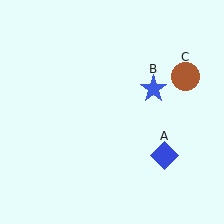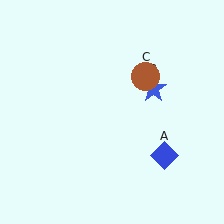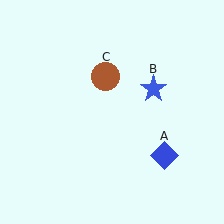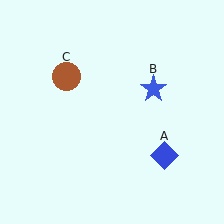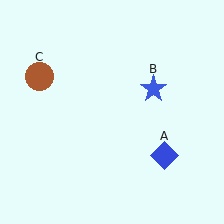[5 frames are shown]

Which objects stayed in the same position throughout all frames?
Blue diamond (object A) and blue star (object B) remained stationary.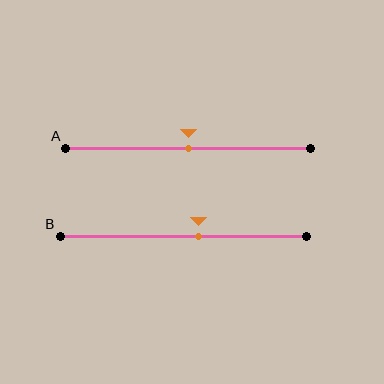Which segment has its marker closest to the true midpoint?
Segment A has its marker closest to the true midpoint.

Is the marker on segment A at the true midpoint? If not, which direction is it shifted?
Yes, the marker on segment A is at the true midpoint.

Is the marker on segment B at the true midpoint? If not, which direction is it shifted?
No, the marker on segment B is shifted to the right by about 6% of the segment length.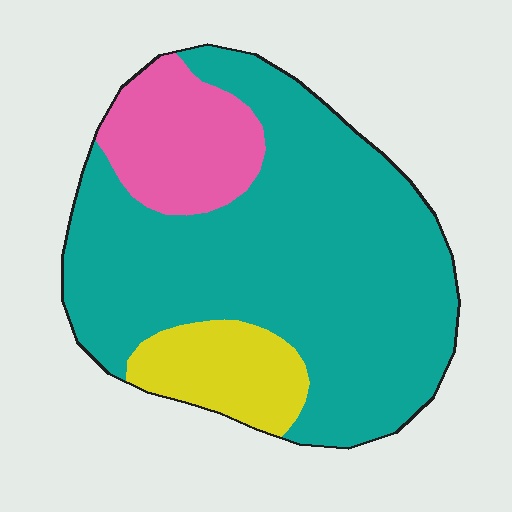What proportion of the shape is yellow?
Yellow takes up about one eighth (1/8) of the shape.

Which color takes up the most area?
Teal, at roughly 70%.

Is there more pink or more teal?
Teal.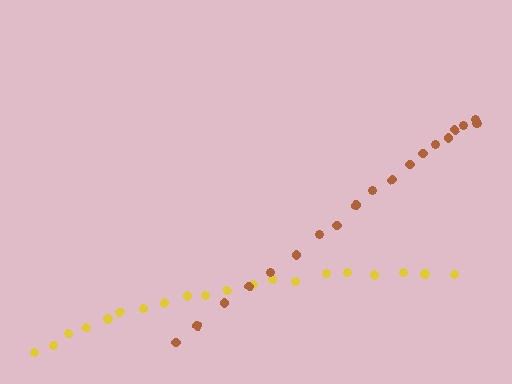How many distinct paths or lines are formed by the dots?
There are 2 distinct paths.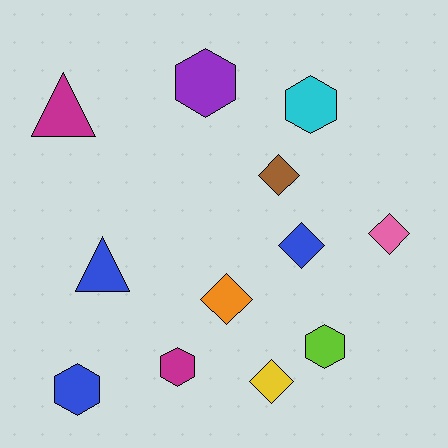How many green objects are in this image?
There are no green objects.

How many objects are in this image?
There are 12 objects.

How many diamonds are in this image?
There are 5 diamonds.